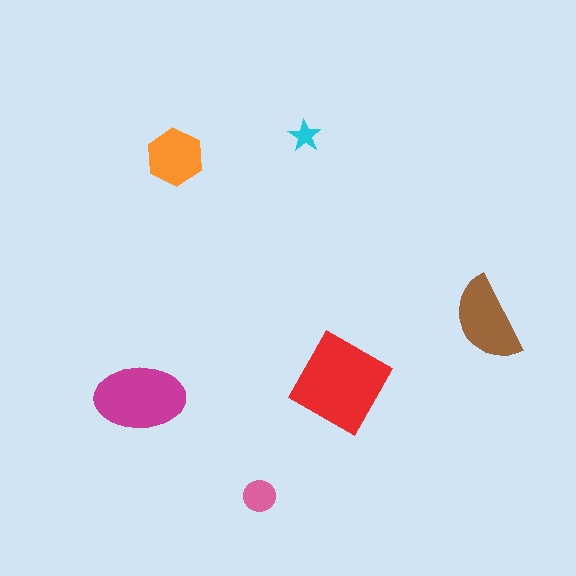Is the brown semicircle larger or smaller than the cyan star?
Larger.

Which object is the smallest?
The cyan star.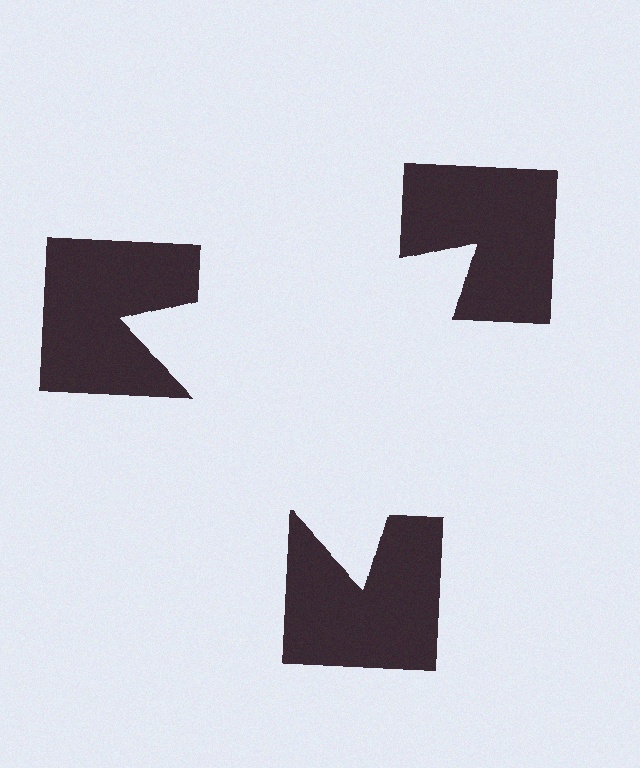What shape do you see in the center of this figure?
An illusory triangle — its edges are inferred from the aligned wedge cuts in the notched squares, not physically drawn.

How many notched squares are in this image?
There are 3 — one at each vertex of the illusory triangle.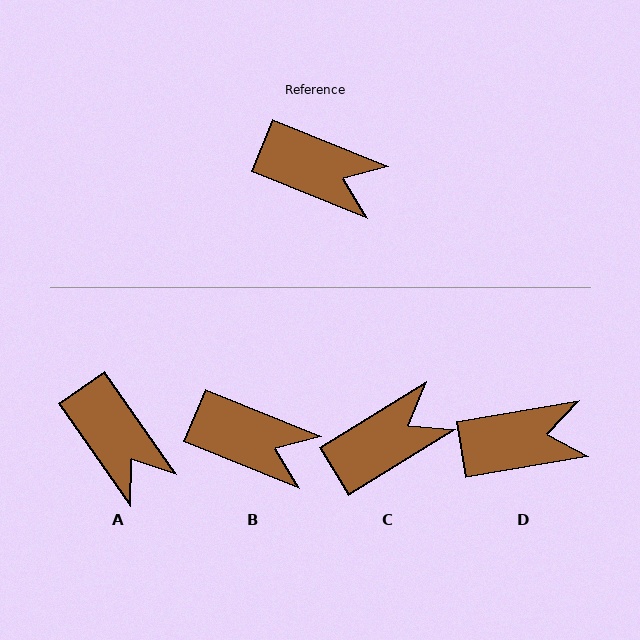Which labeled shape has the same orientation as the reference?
B.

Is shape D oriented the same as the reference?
No, it is off by about 32 degrees.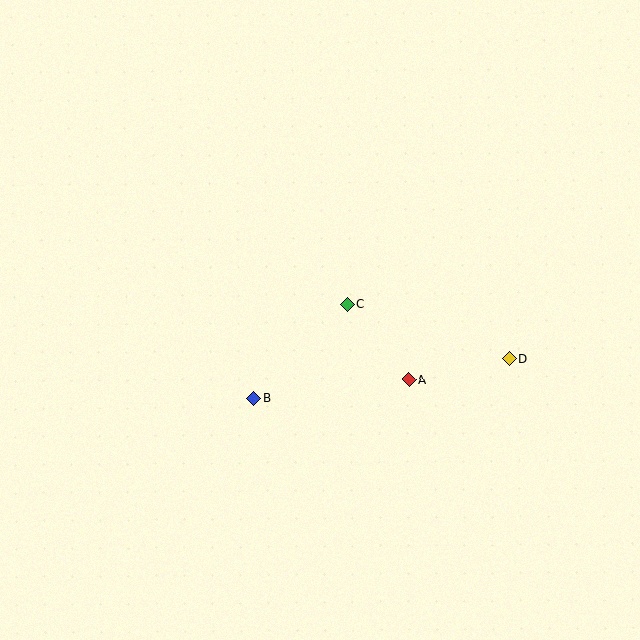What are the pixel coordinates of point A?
Point A is at (409, 380).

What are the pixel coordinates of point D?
Point D is at (509, 359).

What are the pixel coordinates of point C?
Point C is at (347, 304).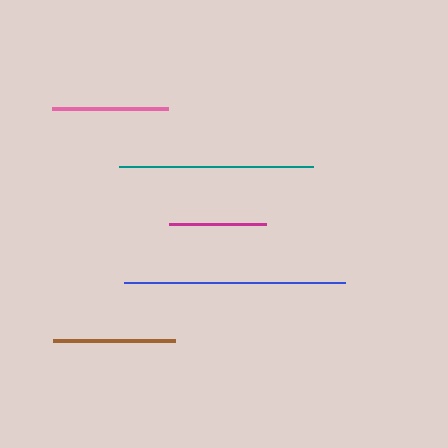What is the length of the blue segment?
The blue segment is approximately 222 pixels long.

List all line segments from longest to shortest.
From longest to shortest: blue, teal, brown, pink, magenta.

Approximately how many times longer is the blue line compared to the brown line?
The blue line is approximately 1.8 times the length of the brown line.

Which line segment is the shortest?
The magenta line is the shortest at approximately 98 pixels.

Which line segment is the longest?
The blue line is the longest at approximately 222 pixels.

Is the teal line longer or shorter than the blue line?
The blue line is longer than the teal line.